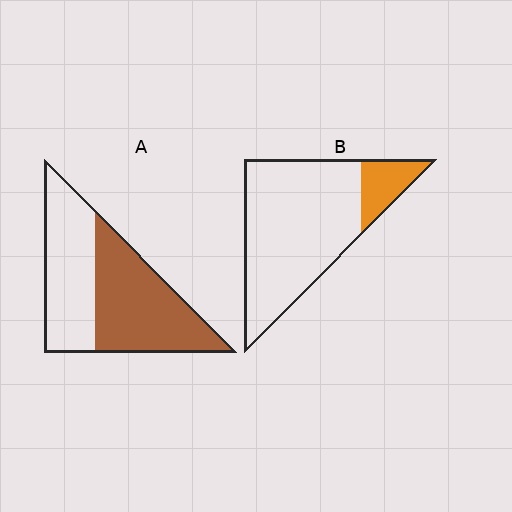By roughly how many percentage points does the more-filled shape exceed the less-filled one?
By roughly 40 percentage points (A over B).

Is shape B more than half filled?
No.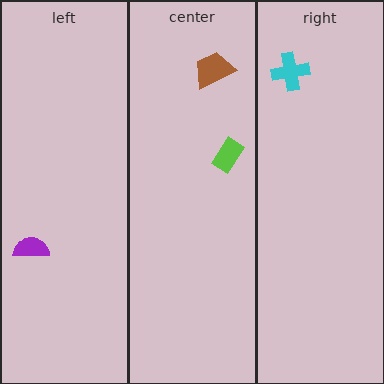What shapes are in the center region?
The lime rectangle, the brown trapezoid.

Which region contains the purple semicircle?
The left region.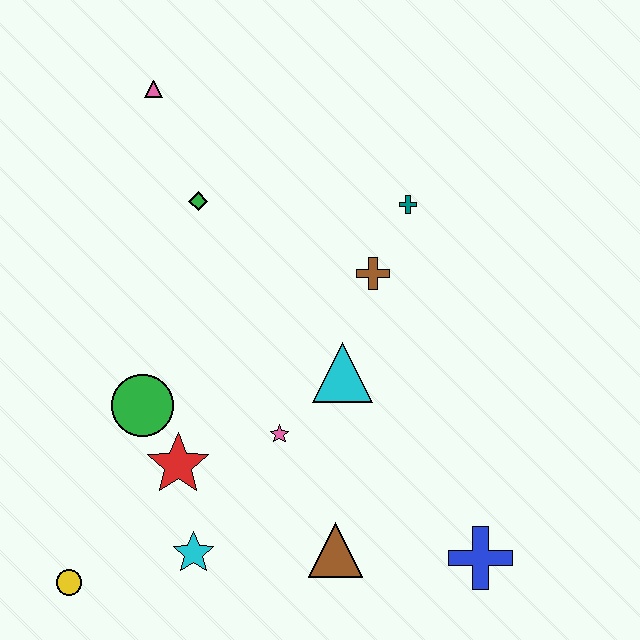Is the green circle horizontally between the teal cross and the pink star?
No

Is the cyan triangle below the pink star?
No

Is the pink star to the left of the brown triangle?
Yes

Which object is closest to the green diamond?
The pink triangle is closest to the green diamond.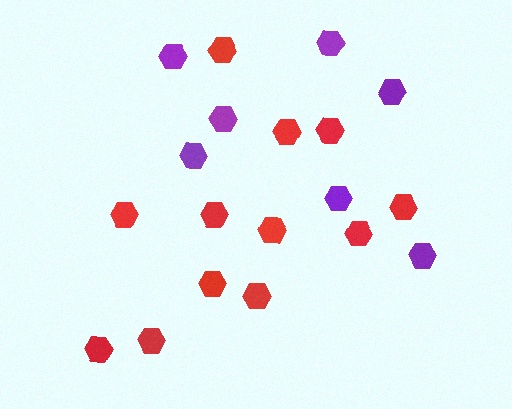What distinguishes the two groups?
There are 2 groups: one group of purple hexagons (7) and one group of red hexagons (12).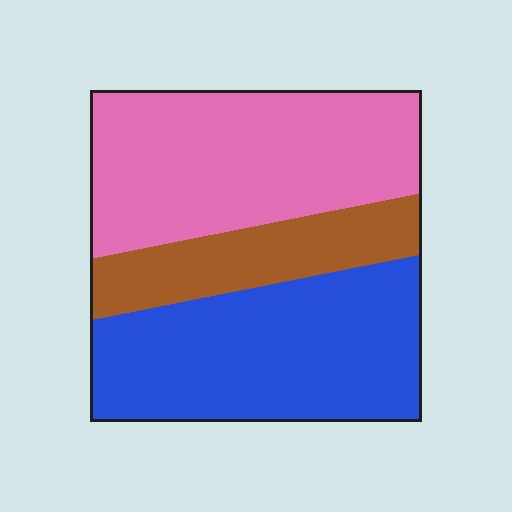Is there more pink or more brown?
Pink.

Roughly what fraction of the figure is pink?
Pink covers 41% of the figure.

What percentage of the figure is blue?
Blue covers around 40% of the figure.